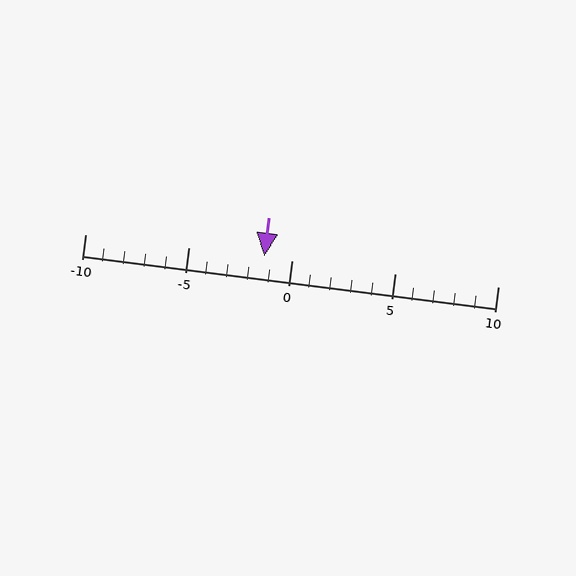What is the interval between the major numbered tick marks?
The major tick marks are spaced 5 units apart.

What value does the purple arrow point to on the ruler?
The purple arrow points to approximately -1.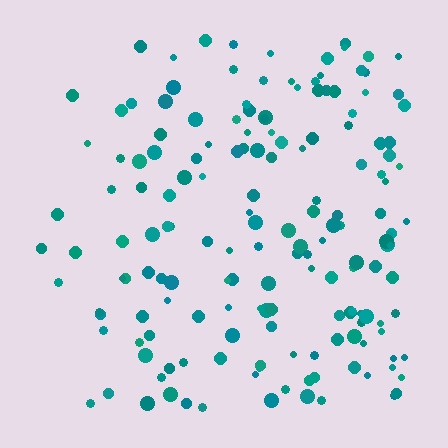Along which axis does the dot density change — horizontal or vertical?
Horizontal.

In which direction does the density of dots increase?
From left to right, with the right side densest.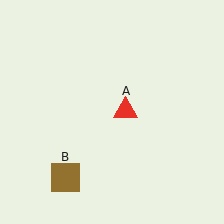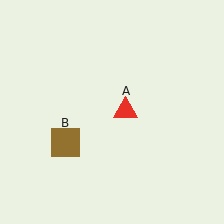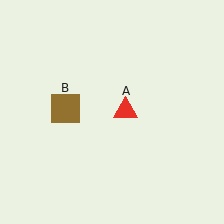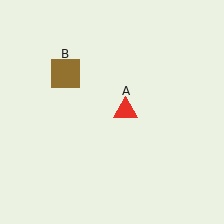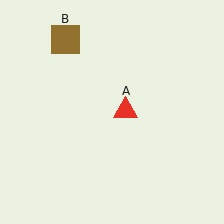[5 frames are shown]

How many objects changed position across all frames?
1 object changed position: brown square (object B).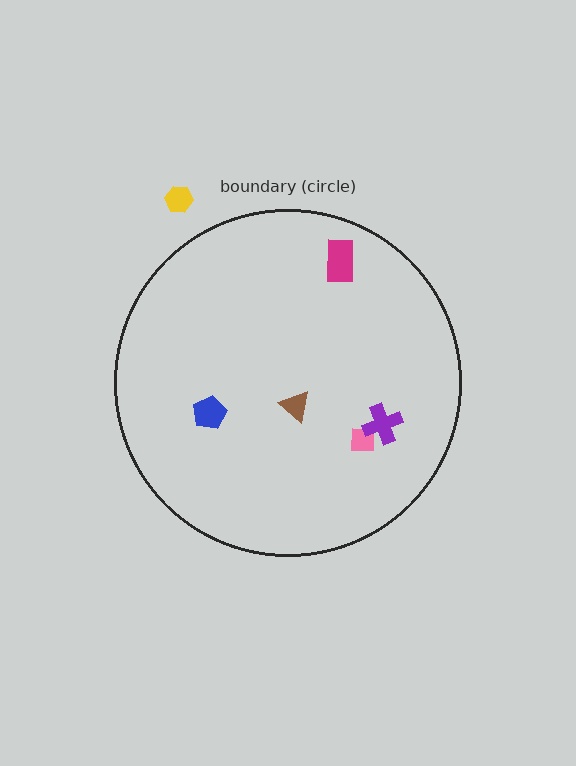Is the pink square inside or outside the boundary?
Inside.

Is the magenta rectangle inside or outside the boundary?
Inside.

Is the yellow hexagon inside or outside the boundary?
Outside.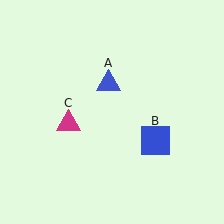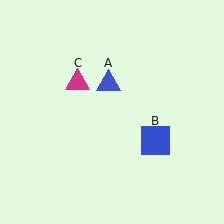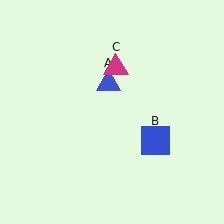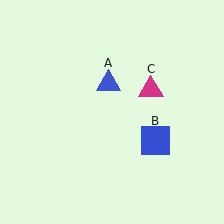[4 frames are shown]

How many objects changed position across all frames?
1 object changed position: magenta triangle (object C).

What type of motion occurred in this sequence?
The magenta triangle (object C) rotated clockwise around the center of the scene.